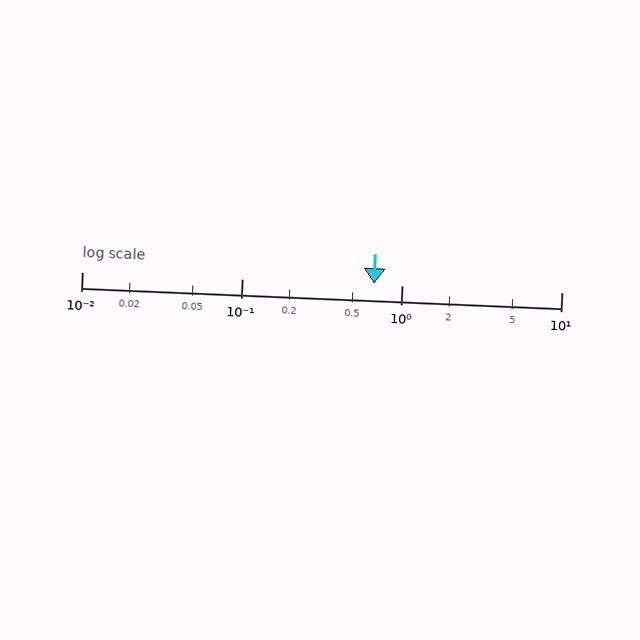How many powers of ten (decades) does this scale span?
The scale spans 3 decades, from 0.01 to 10.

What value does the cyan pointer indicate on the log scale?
The pointer indicates approximately 0.67.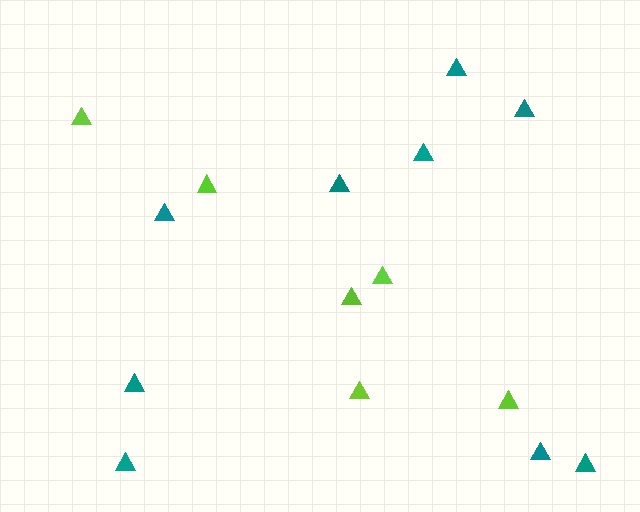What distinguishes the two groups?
There are 2 groups: one group of teal triangles (9) and one group of lime triangles (6).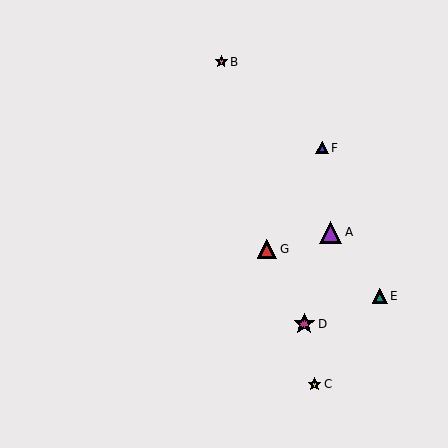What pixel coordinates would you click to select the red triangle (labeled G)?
Click at (267, 249) to select the red triangle G.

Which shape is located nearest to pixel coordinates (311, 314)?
The magenta star (labeled D) at (304, 324) is nearest to that location.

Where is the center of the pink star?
The center of the pink star is at (221, 62).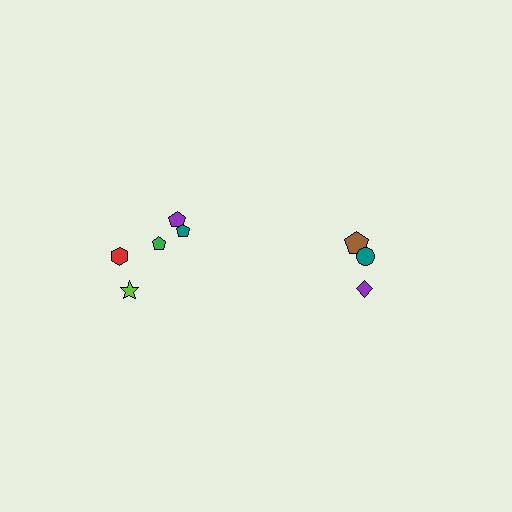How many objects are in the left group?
There are 5 objects.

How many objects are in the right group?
There are 3 objects.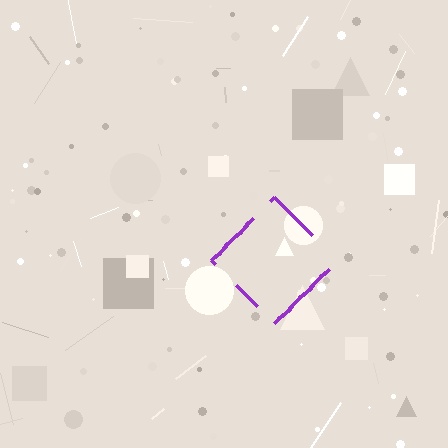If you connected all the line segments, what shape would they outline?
They would outline a diamond.